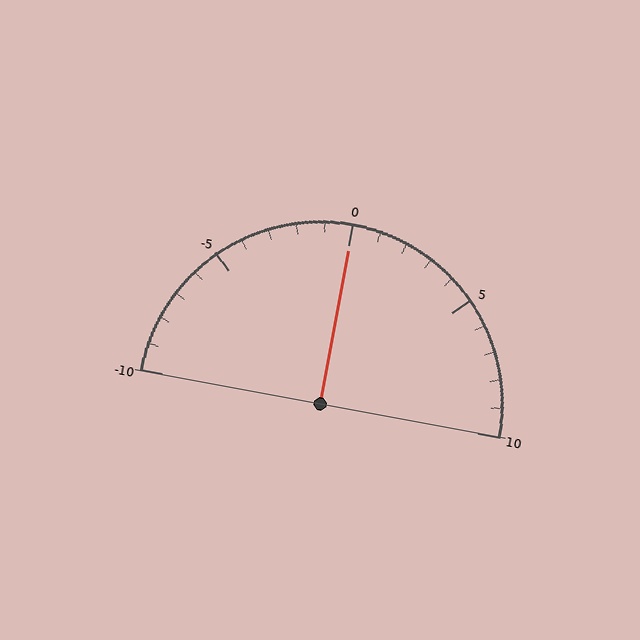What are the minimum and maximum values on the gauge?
The gauge ranges from -10 to 10.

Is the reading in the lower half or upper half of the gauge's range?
The reading is in the upper half of the range (-10 to 10).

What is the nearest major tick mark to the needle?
The nearest major tick mark is 0.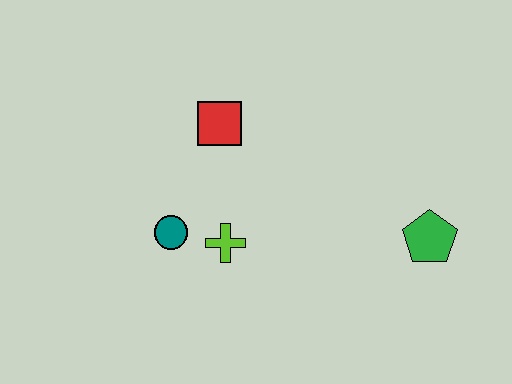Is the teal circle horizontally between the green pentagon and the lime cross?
No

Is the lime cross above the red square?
No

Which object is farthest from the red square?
The green pentagon is farthest from the red square.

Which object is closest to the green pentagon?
The lime cross is closest to the green pentagon.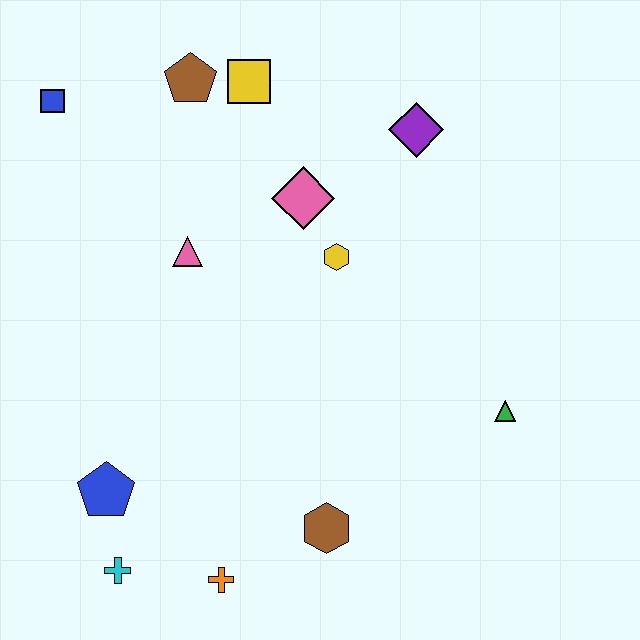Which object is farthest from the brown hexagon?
The blue square is farthest from the brown hexagon.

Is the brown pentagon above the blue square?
Yes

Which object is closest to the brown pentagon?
The yellow square is closest to the brown pentagon.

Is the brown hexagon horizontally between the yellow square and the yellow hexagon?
Yes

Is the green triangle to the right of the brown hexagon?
Yes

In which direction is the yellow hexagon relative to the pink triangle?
The yellow hexagon is to the right of the pink triangle.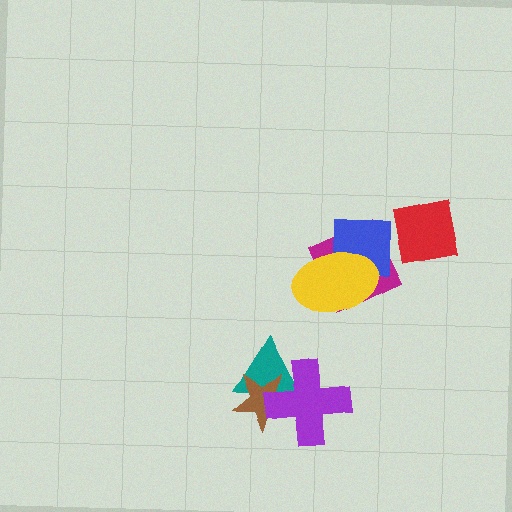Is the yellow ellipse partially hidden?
No, no other shape covers it.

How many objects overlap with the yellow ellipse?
2 objects overlap with the yellow ellipse.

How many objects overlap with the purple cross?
2 objects overlap with the purple cross.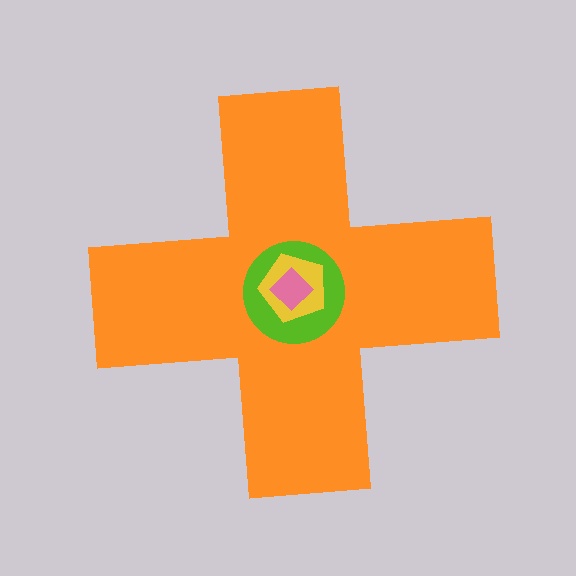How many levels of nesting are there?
4.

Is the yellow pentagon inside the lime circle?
Yes.